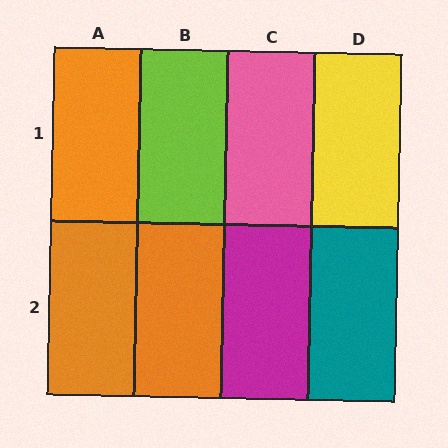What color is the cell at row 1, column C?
Pink.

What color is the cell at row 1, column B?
Lime.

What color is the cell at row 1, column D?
Yellow.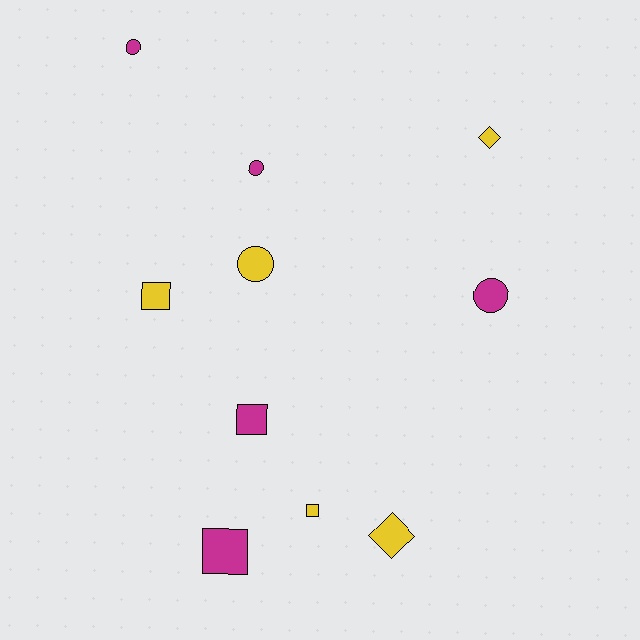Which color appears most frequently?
Magenta, with 5 objects.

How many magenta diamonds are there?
There are no magenta diamonds.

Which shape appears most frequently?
Circle, with 4 objects.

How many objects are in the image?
There are 10 objects.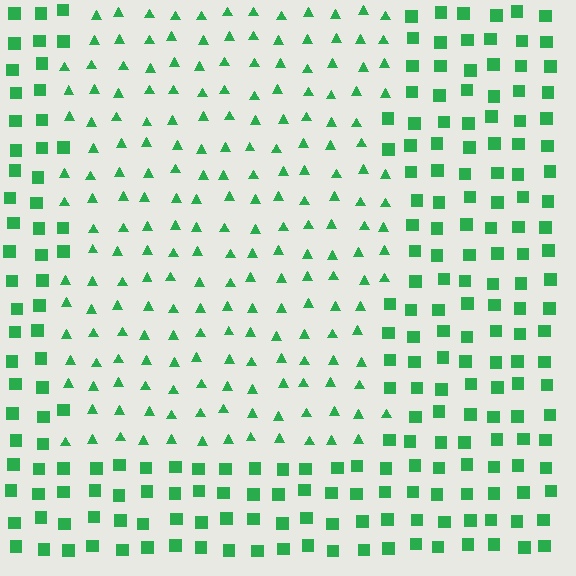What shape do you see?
I see a rectangle.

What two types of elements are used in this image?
The image uses triangles inside the rectangle region and squares outside it.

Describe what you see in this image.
The image is filled with small green elements arranged in a uniform grid. A rectangle-shaped region contains triangles, while the surrounding area contains squares. The boundary is defined purely by the change in element shape.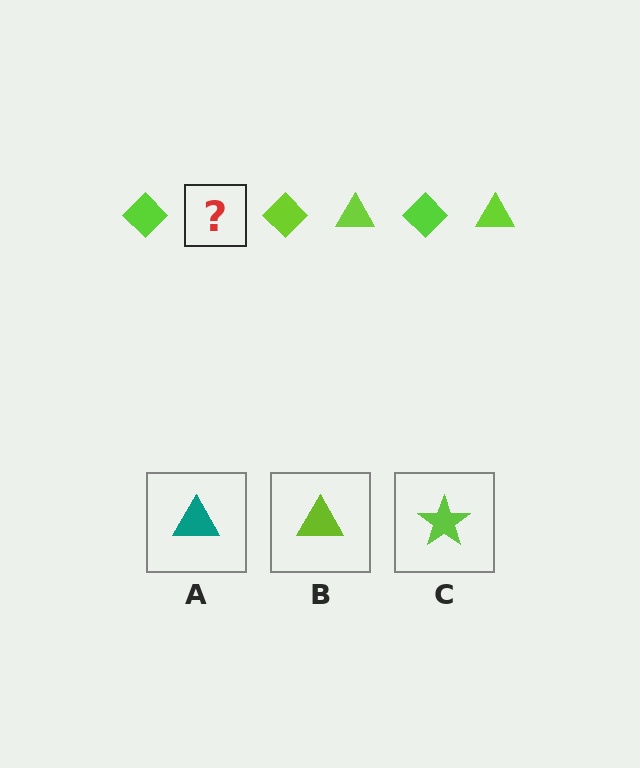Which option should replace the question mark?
Option B.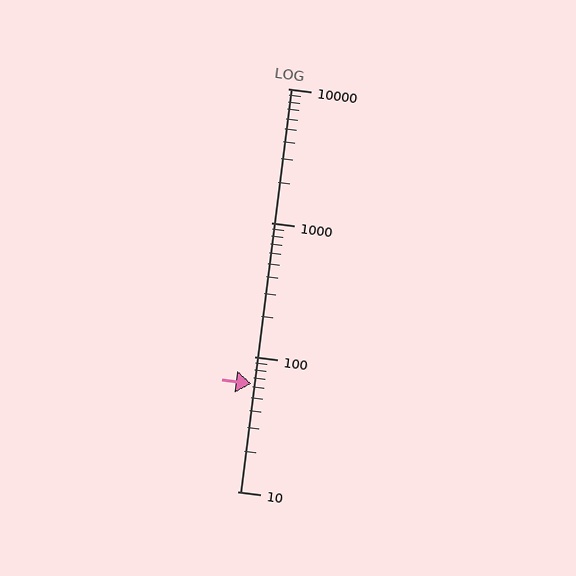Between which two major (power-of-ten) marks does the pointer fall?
The pointer is between 10 and 100.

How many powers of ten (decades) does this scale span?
The scale spans 3 decades, from 10 to 10000.